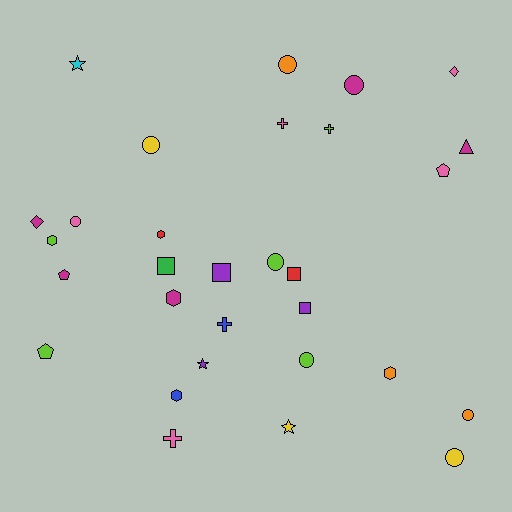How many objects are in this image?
There are 30 objects.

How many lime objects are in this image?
There are 5 lime objects.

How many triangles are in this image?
There is 1 triangle.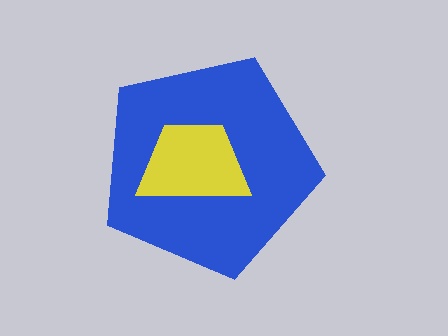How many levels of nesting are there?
2.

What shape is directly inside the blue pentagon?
The yellow trapezoid.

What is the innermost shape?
The yellow trapezoid.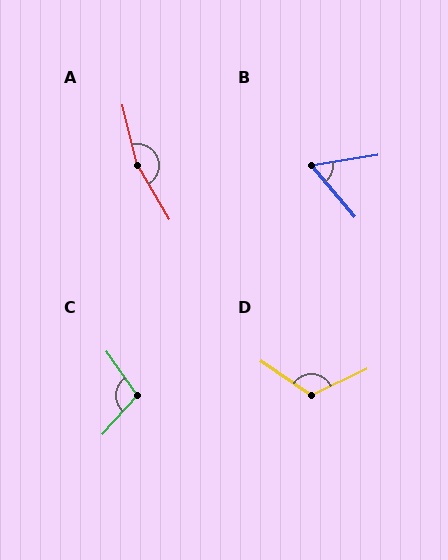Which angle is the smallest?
B, at approximately 59 degrees.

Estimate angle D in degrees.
Approximately 120 degrees.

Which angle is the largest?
A, at approximately 163 degrees.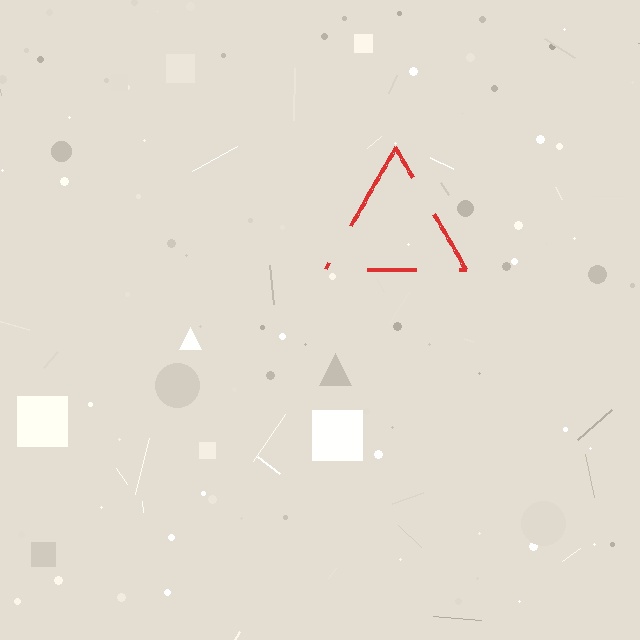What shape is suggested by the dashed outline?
The dashed outline suggests a triangle.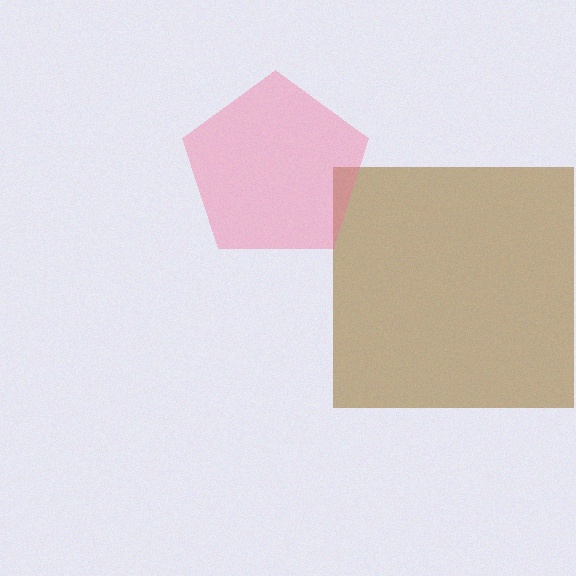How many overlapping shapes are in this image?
There are 2 overlapping shapes in the image.